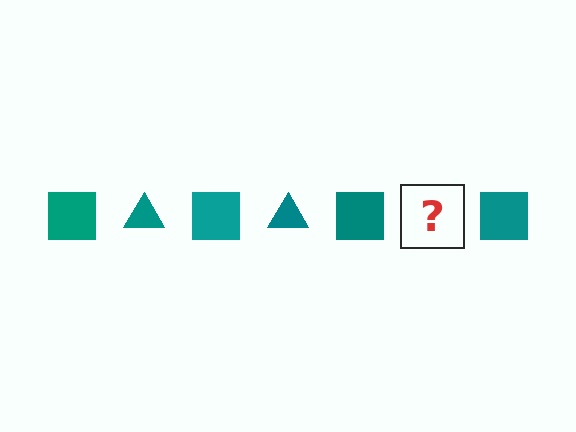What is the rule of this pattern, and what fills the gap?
The rule is that the pattern cycles through square, triangle shapes in teal. The gap should be filled with a teal triangle.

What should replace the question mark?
The question mark should be replaced with a teal triangle.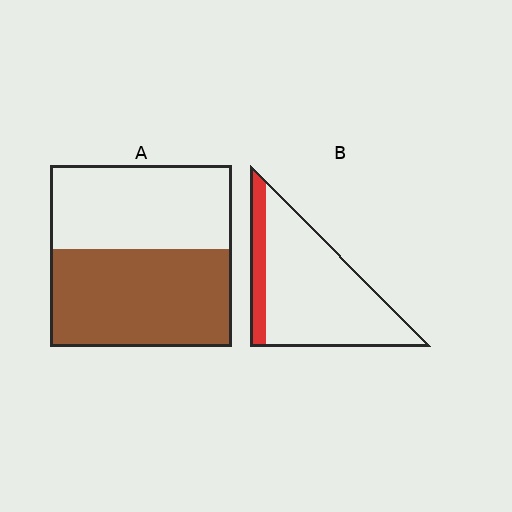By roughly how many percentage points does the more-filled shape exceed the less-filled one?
By roughly 35 percentage points (A over B).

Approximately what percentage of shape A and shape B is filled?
A is approximately 55% and B is approximately 15%.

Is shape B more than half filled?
No.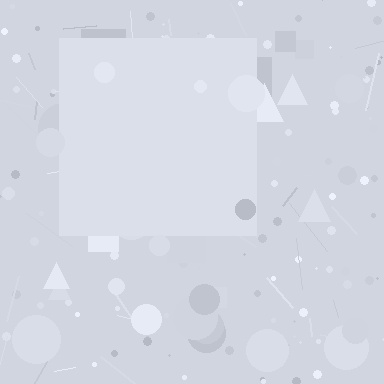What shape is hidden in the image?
A square is hidden in the image.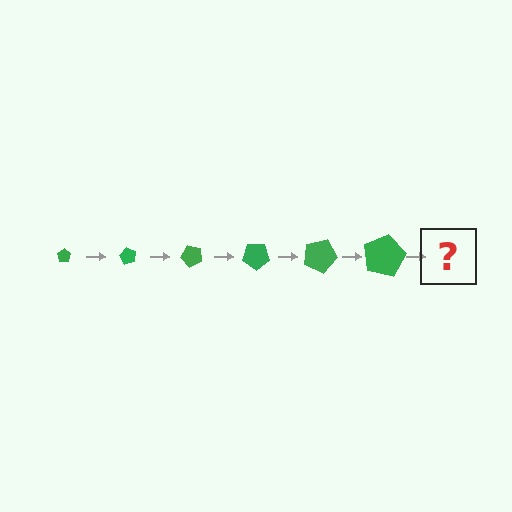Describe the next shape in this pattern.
It should be a pentagon, larger than the previous one and rotated 360 degrees from the start.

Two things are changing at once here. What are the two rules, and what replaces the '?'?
The two rules are that the pentagon grows larger each step and it rotates 60 degrees each step. The '?' should be a pentagon, larger than the previous one and rotated 360 degrees from the start.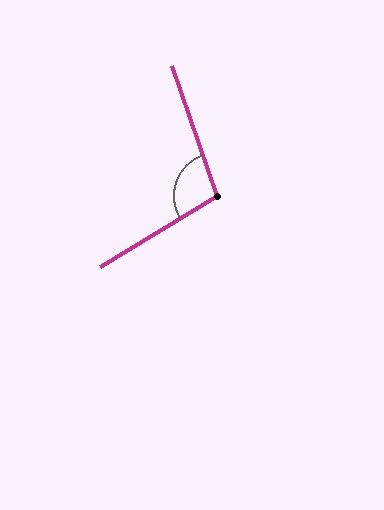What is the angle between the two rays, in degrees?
Approximately 102 degrees.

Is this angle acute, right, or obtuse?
It is obtuse.